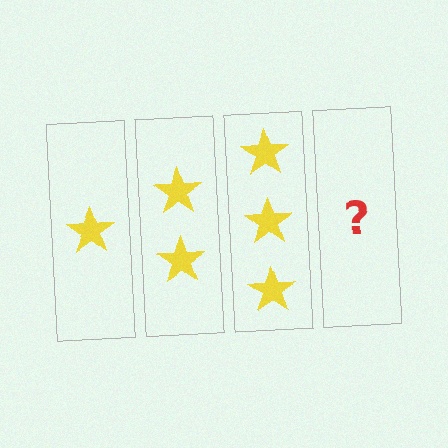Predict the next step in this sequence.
The next step is 4 stars.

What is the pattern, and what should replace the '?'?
The pattern is that each step adds one more star. The '?' should be 4 stars.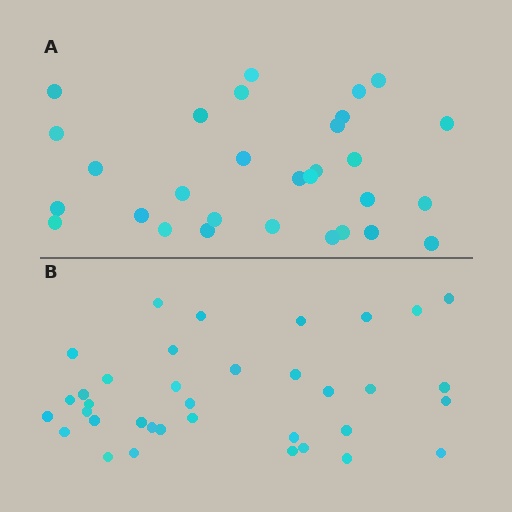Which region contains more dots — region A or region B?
Region B (the bottom region) has more dots.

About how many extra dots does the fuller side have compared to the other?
Region B has about 6 more dots than region A.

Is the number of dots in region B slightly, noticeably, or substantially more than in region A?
Region B has only slightly more — the two regions are fairly close. The ratio is roughly 1.2 to 1.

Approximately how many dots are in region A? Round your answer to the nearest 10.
About 30 dots.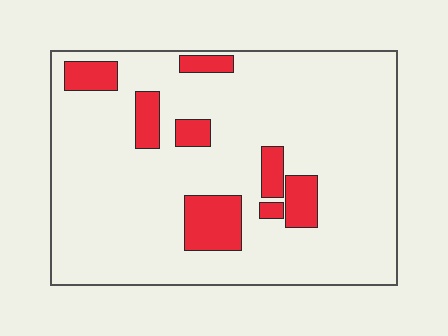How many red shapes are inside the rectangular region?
8.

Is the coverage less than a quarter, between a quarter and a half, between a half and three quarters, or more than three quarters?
Less than a quarter.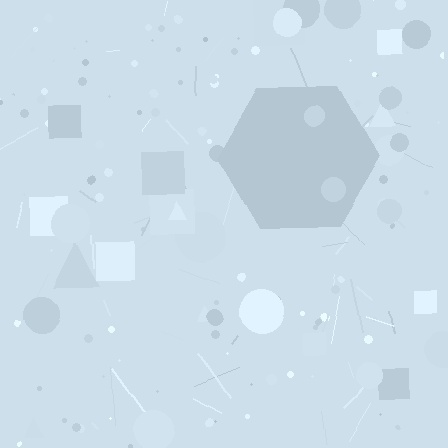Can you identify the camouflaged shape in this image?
The camouflaged shape is a hexagon.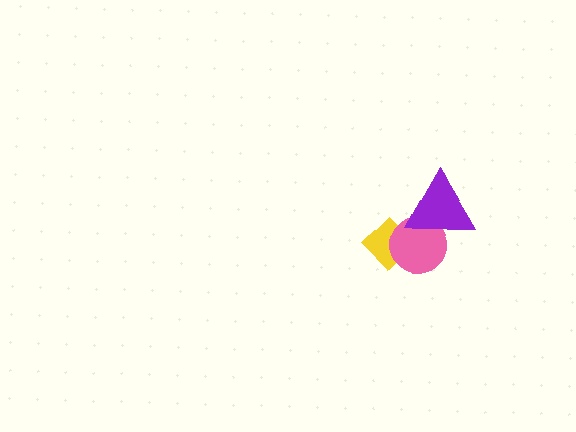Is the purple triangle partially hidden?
No, no other shape covers it.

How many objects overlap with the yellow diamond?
1 object overlaps with the yellow diamond.